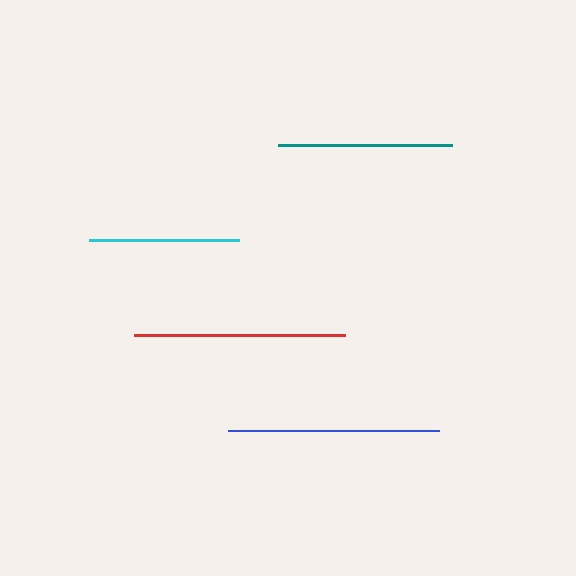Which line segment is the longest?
The red line is the longest at approximately 212 pixels.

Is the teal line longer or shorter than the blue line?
The blue line is longer than the teal line.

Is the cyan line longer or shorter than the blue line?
The blue line is longer than the cyan line.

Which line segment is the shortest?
The cyan line is the shortest at approximately 150 pixels.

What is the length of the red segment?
The red segment is approximately 212 pixels long.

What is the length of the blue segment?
The blue segment is approximately 211 pixels long.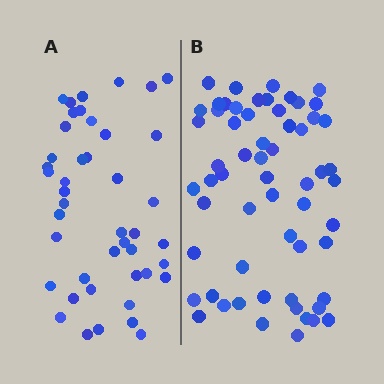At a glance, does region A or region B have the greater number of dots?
Region B (the right region) has more dots.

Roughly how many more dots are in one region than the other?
Region B has approximately 15 more dots than region A.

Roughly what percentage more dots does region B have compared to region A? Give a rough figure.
About 35% more.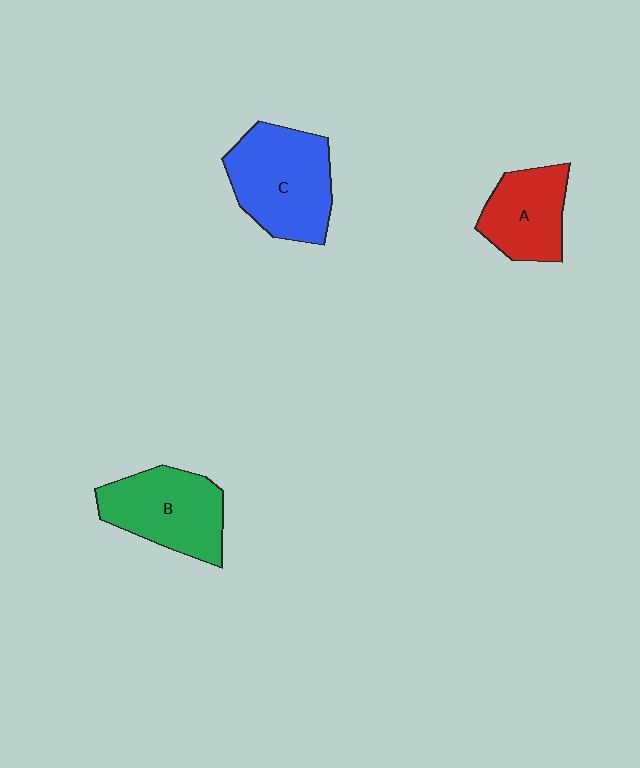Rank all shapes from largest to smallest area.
From largest to smallest: C (blue), B (green), A (red).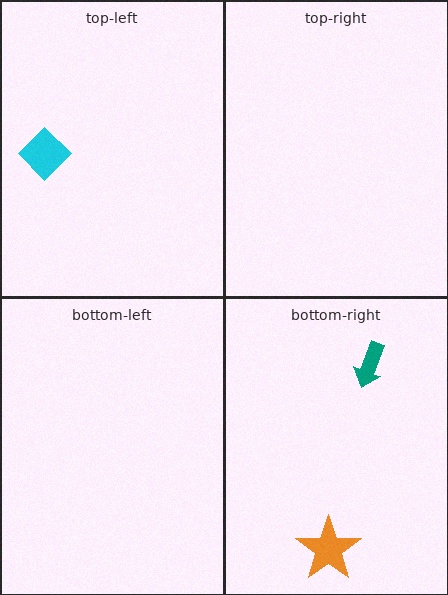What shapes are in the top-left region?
The cyan diamond.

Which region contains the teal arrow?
The bottom-right region.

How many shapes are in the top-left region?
1.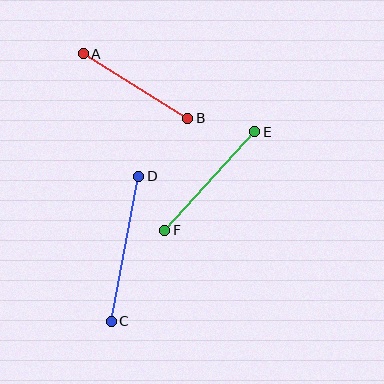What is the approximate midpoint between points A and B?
The midpoint is at approximately (135, 86) pixels.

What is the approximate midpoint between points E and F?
The midpoint is at approximately (210, 181) pixels.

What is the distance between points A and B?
The distance is approximately 123 pixels.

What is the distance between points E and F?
The distance is approximately 133 pixels.